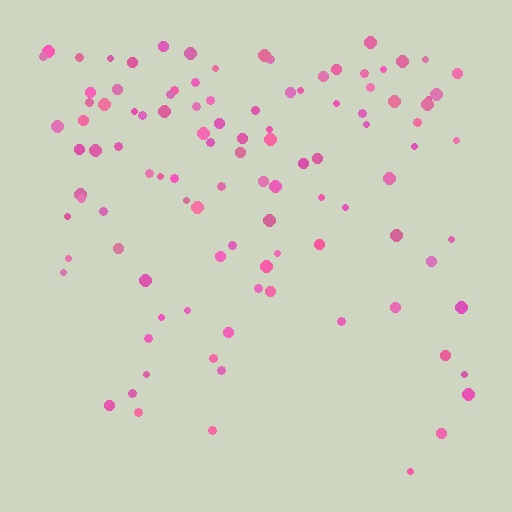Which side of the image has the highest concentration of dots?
The top.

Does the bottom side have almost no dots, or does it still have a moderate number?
Still a moderate number, just noticeably fewer than the top.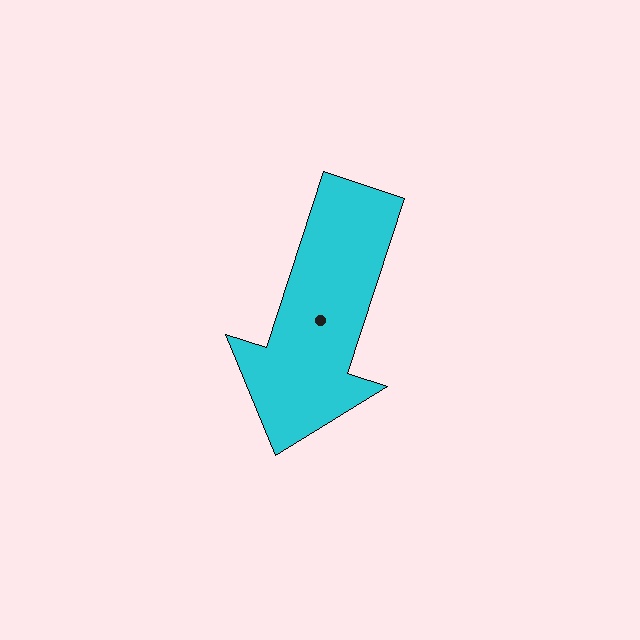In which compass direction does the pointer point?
South.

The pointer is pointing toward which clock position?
Roughly 7 o'clock.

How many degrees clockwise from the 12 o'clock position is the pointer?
Approximately 198 degrees.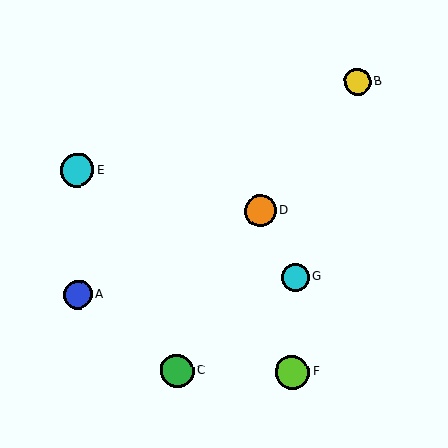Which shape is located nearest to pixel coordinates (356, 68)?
The yellow circle (labeled B) at (357, 82) is nearest to that location.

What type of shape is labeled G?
Shape G is a cyan circle.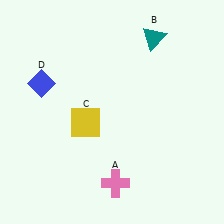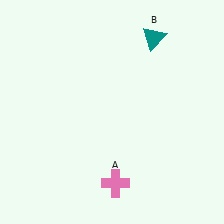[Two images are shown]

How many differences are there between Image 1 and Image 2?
There are 2 differences between the two images.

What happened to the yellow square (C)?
The yellow square (C) was removed in Image 2. It was in the bottom-left area of Image 1.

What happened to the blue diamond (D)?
The blue diamond (D) was removed in Image 2. It was in the top-left area of Image 1.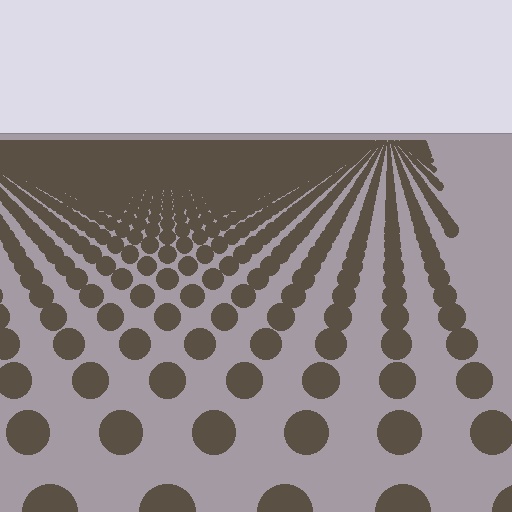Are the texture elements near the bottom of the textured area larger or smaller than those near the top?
Larger. Near the bottom, elements are closer to the viewer and appear at a bigger on-screen size.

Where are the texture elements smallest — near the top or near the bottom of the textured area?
Near the top.